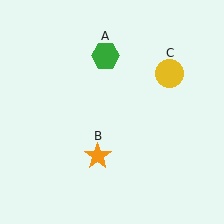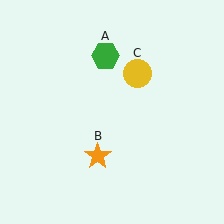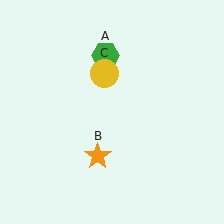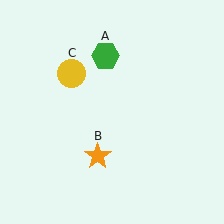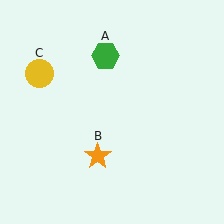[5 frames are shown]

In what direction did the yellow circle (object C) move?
The yellow circle (object C) moved left.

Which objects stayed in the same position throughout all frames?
Green hexagon (object A) and orange star (object B) remained stationary.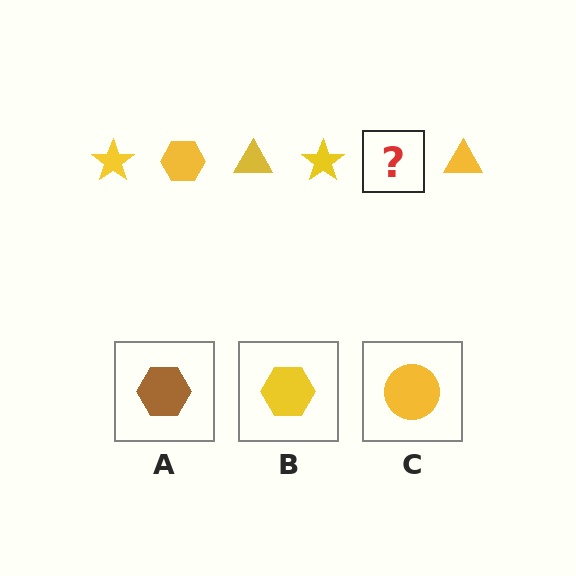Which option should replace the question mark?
Option B.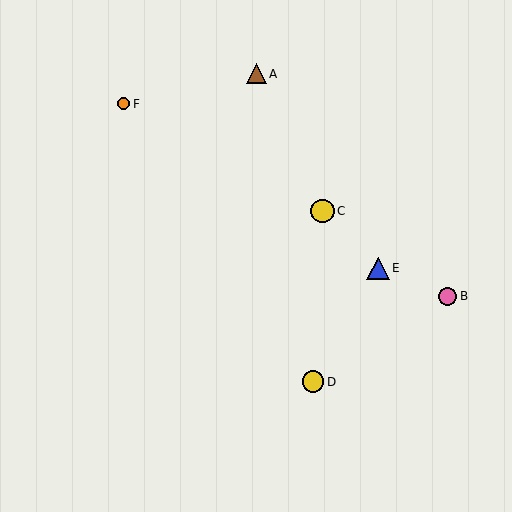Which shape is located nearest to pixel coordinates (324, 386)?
The yellow circle (labeled D) at (313, 382) is nearest to that location.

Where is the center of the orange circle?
The center of the orange circle is at (123, 104).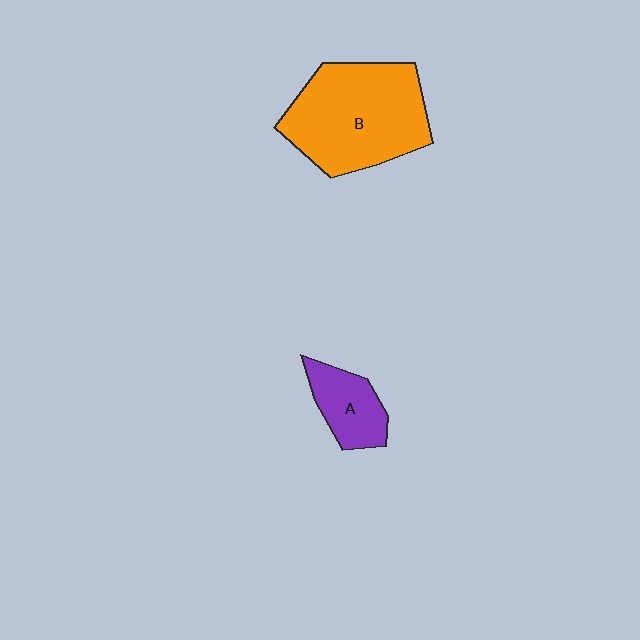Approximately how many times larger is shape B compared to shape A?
Approximately 2.7 times.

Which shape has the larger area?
Shape B (orange).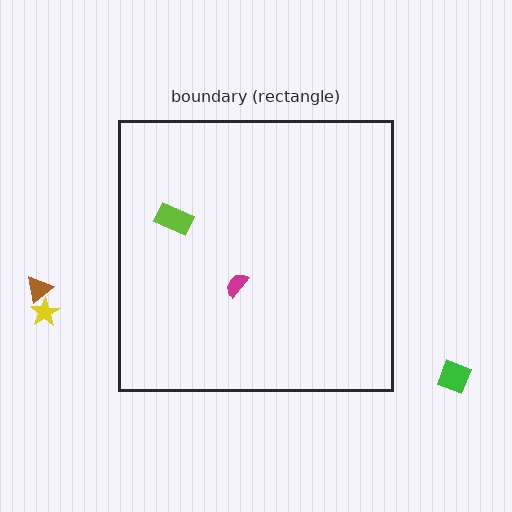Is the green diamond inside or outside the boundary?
Outside.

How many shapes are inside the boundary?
2 inside, 3 outside.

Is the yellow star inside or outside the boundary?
Outside.